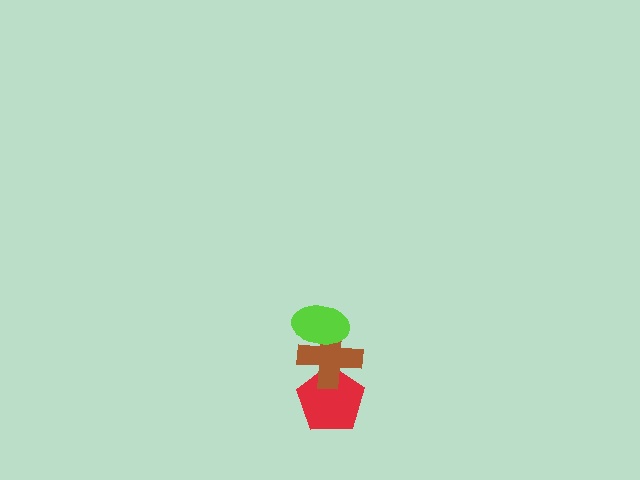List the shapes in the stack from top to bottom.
From top to bottom: the lime ellipse, the brown cross, the red pentagon.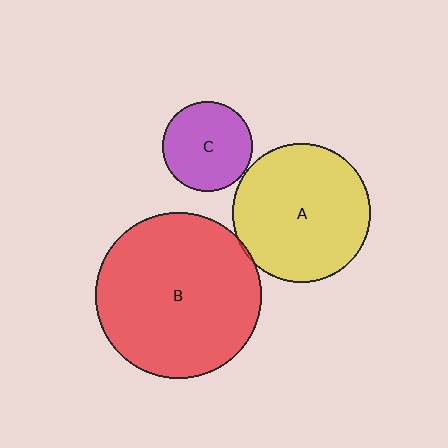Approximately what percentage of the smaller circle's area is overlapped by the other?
Approximately 5%.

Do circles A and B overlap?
Yes.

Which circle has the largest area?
Circle B (red).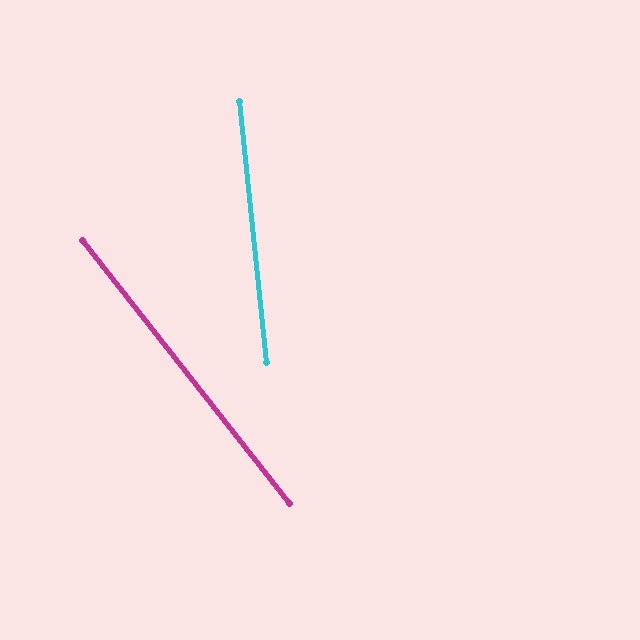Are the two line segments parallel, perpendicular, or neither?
Neither parallel nor perpendicular — they differ by about 32°.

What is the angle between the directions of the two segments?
Approximately 32 degrees.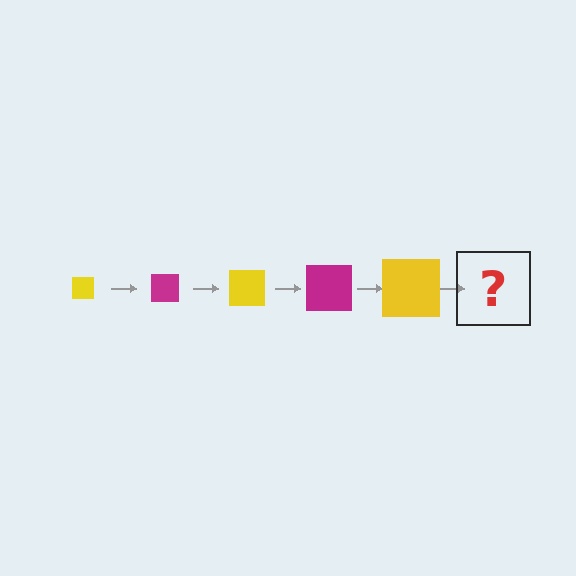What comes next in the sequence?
The next element should be a magenta square, larger than the previous one.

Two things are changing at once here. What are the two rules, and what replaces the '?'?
The two rules are that the square grows larger each step and the color cycles through yellow and magenta. The '?' should be a magenta square, larger than the previous one.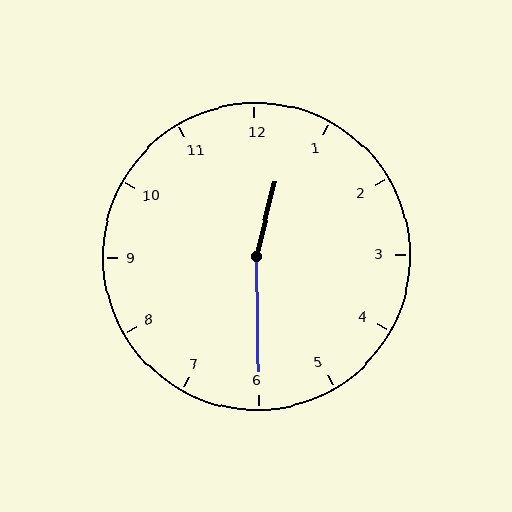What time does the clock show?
12:30.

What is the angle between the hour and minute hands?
Approximately 165 degrees.